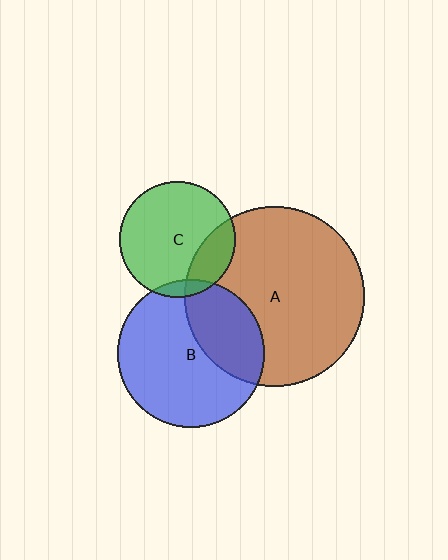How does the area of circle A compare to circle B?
Approximately 1.5 times.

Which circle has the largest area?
Circle A (brown).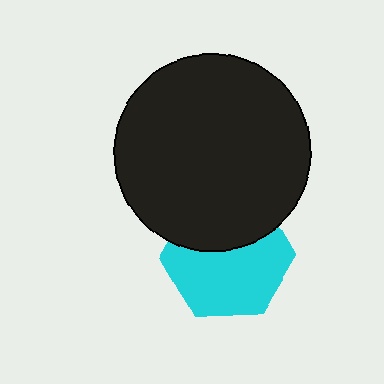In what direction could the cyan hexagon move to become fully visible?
The cyan hexagon could move down. That would shift it out from behind the black circle entirely.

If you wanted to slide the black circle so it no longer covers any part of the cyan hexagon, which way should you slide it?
Slide it up — that is the most direct way to separate the two shapes.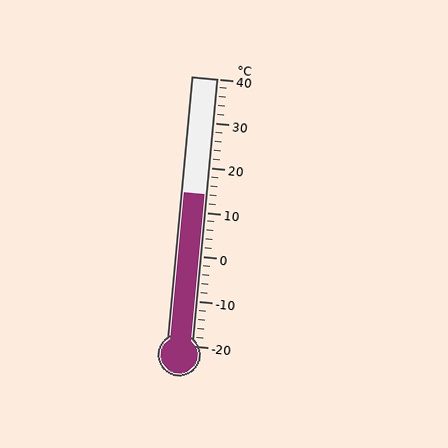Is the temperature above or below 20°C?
The temperature is below 20°C.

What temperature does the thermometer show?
The thermometer shows approximately 14°C.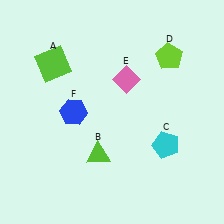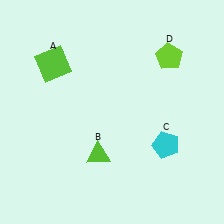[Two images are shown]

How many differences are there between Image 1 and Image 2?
There are 2 differences between the two images.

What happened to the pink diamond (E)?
The pink diamond (E) was removed in Image 2. It was in the top-right area of Image 1.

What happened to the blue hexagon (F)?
The blue hexagon (F) was removed in Image 2. It was in the top-left area of Image 1.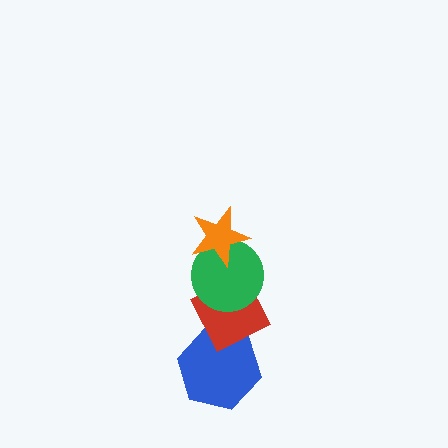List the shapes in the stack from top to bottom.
From top to bottom: the orange star, the green circle, the red diamond, the blue hexagon.